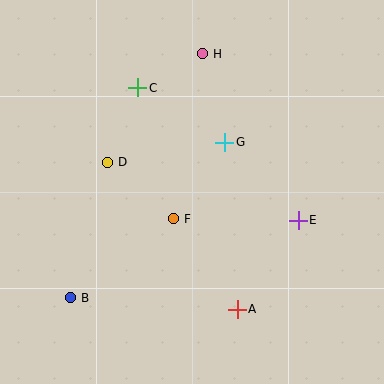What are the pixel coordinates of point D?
Point D is at (107, 162).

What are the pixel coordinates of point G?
Point G is at (225, 142).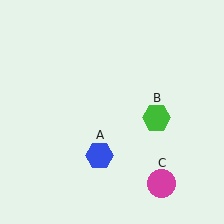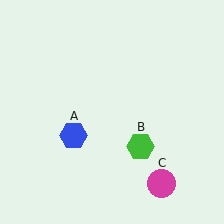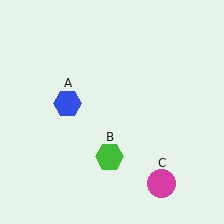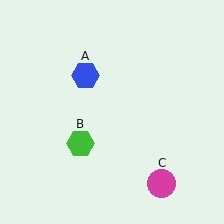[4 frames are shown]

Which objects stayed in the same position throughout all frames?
Magenta circle (object C) remained stationary.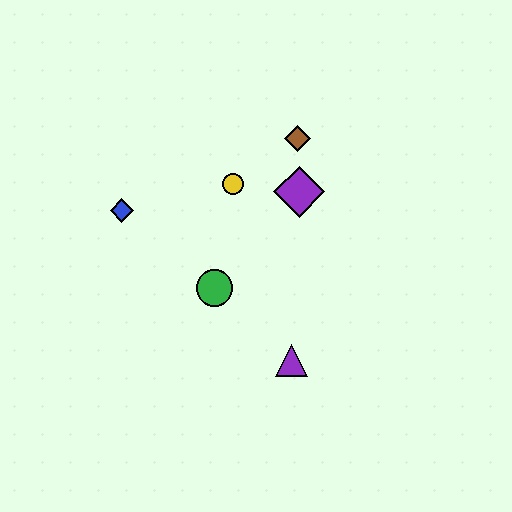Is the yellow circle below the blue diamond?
No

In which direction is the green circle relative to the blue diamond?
The green circle is to the right of the blue diamond.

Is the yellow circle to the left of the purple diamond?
Yes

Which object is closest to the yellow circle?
The purple diamond is closest to the yellow circle.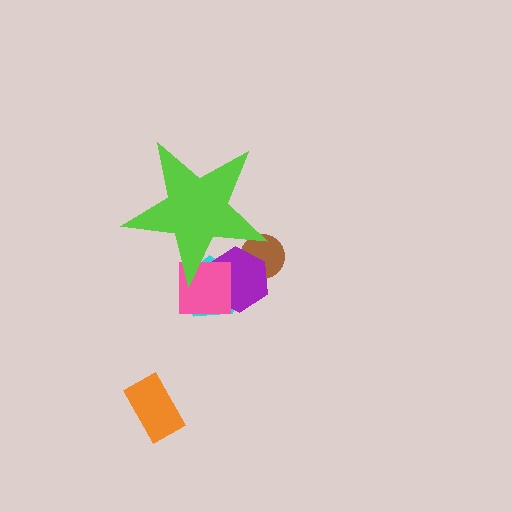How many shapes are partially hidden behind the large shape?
4 shapes are partially hidden.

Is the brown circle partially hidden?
Yes, the brown circle is partially hidden behind the lime star.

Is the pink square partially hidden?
Yes, the pink square is partially hidden behind the lime star.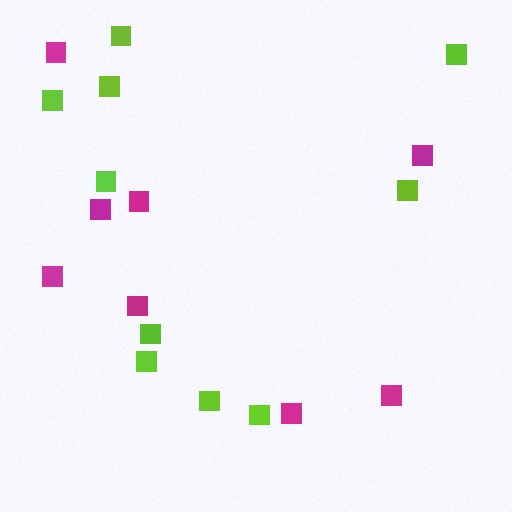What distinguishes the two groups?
There are 2 groups: one group of magenta squares (8) and one group of lime squares (10).